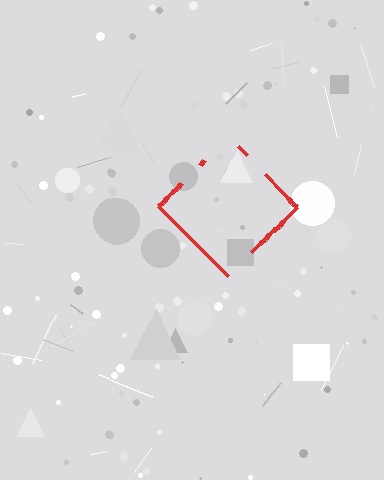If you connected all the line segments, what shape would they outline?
They would outline a diamond.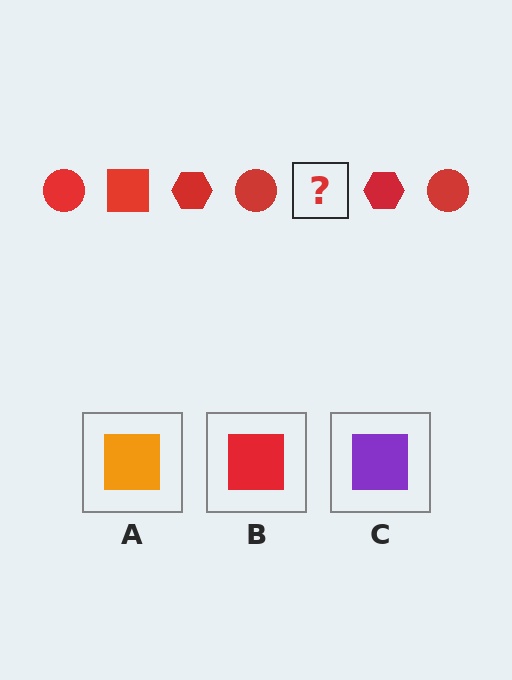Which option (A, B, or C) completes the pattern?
B.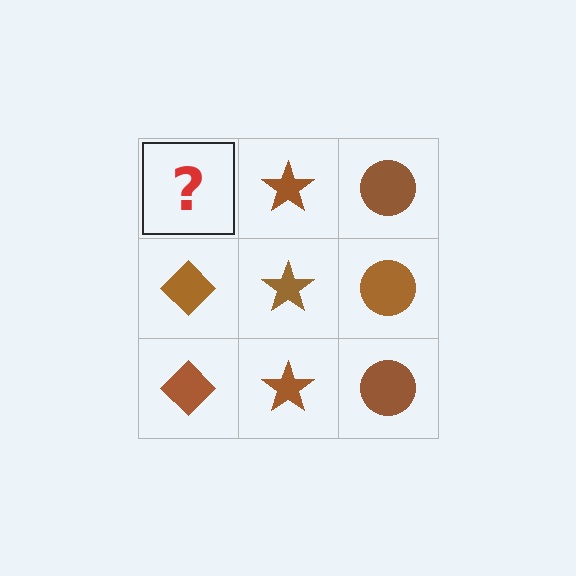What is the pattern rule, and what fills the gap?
The rule is that each column has a consistent shape. The gap should be filled with a brown diamond.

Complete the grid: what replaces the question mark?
The question mark should be replaced with a brown diamond.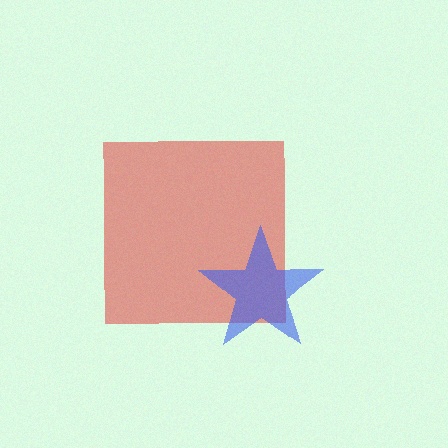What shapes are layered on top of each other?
The layered shapes are: a red square, a blue star.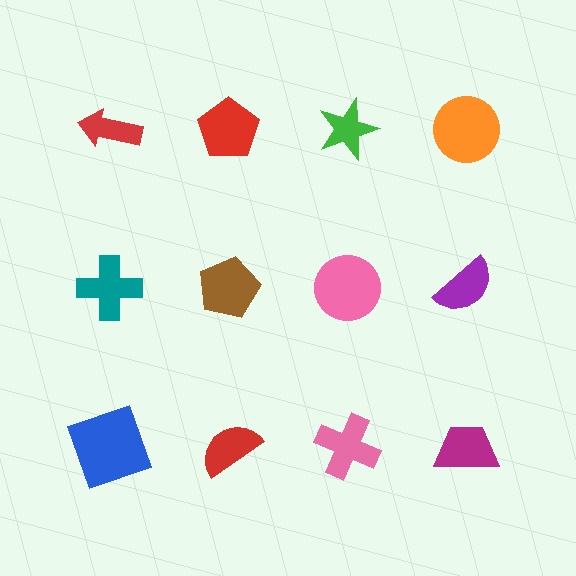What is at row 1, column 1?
A red arrow.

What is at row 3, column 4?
A magenta trapezoid.